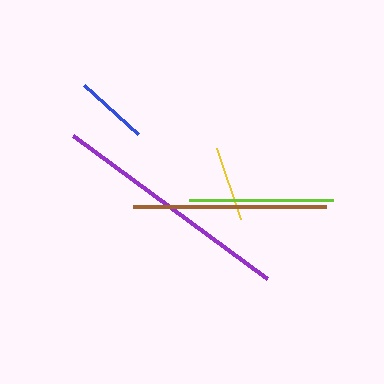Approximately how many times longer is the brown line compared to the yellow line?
The brown line is approximately 2.6 times the length of the yellow line.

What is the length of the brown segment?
The brown segment is approximately 193 pixels long.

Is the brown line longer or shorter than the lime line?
The brown line is longer than the lime line.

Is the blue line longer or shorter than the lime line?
The lime line is longer than the blue line.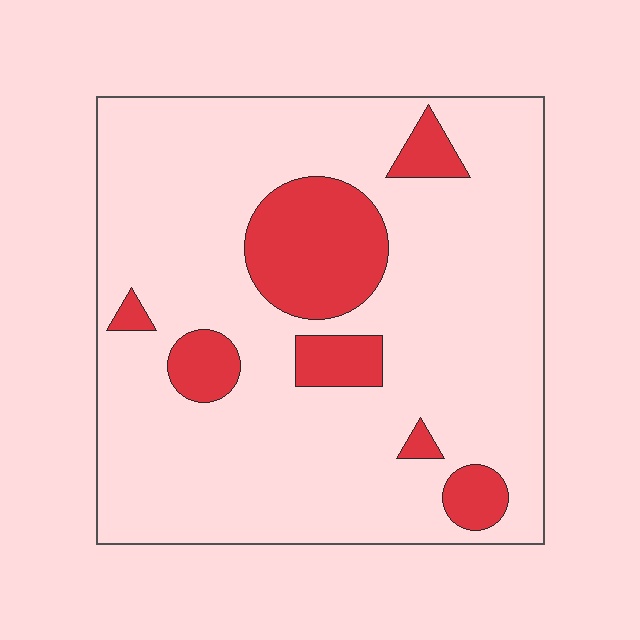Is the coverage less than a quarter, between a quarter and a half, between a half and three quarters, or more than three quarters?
Less than a quarter.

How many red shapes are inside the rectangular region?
7.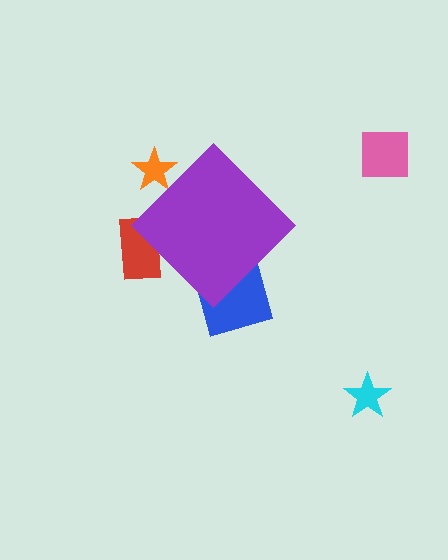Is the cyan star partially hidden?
No, the cyan star is fully visible.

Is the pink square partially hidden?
No, the pink square is fully visible.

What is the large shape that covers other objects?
A purple diamond.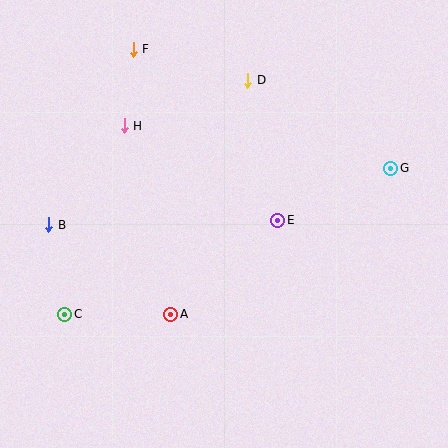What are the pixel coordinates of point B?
Point B is at (49, 225).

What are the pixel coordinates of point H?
Point H is at (124, 126).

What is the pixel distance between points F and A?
The distance between F and A is 267 pixels.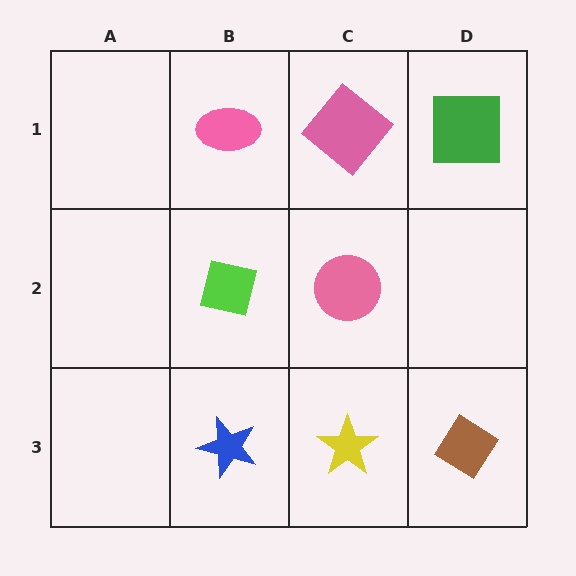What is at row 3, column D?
A brown diamond.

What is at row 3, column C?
A yellow star.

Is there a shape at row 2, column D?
No, that cell is empty.